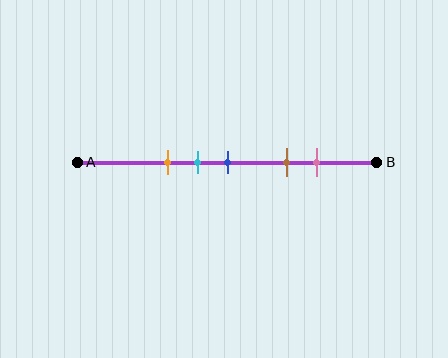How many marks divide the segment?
There are 5 marks dividing the segment.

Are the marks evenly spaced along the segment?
No, the marks are not evenly spaced.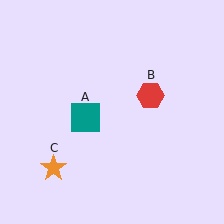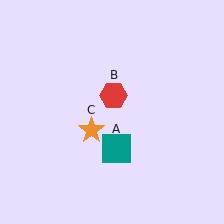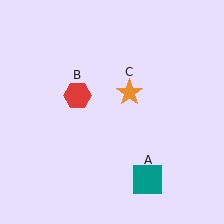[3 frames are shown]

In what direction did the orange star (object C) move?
The orange star (object C) moved up and to the right.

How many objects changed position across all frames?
3 objects changed position: teal square (object A), red hexagon (object B), orange star (object C).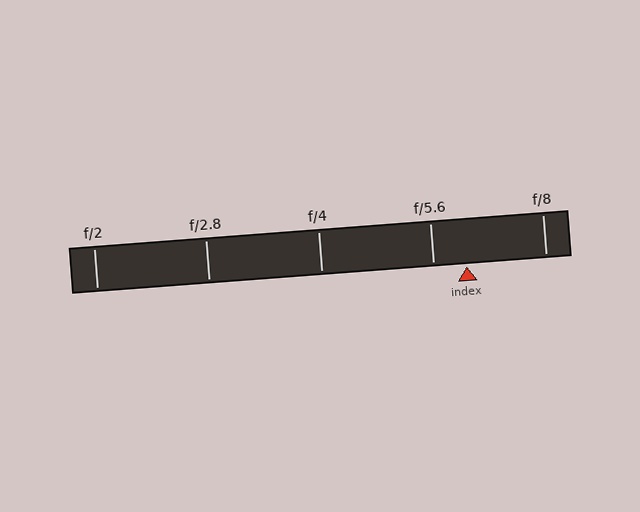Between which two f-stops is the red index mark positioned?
The index mark is between f/5.6 and f/8.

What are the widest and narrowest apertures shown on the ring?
The widest aperture shown is f/2 and the narrowest is f/8.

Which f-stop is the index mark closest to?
The index mark is closest to f/5.6.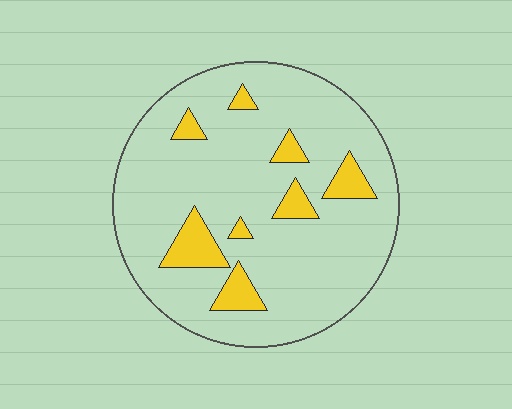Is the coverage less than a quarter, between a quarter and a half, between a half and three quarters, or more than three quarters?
Less than a quarter.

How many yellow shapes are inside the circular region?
8.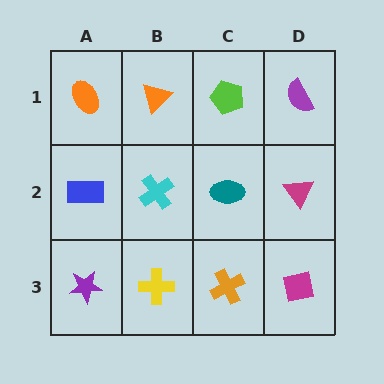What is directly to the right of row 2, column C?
A magenta triangle.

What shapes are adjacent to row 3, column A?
A blue rectangle (row 2, column A), a yellow cross (row 3, column B).